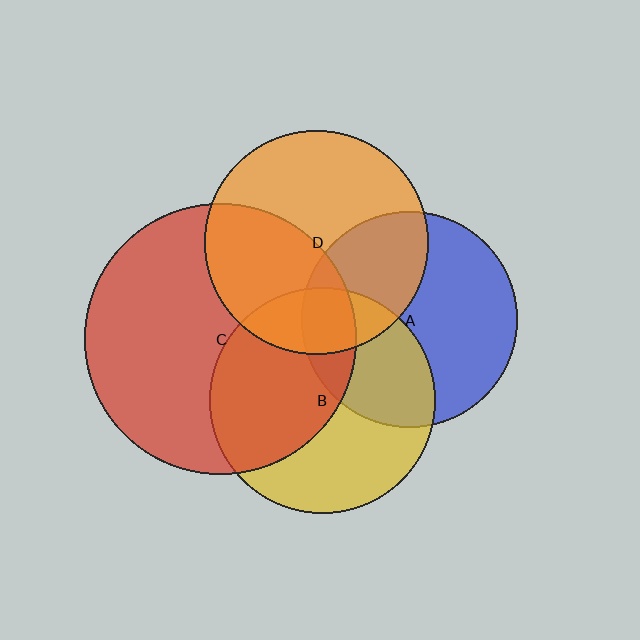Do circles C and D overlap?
Yes.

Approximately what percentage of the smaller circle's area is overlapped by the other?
Approximately 40%.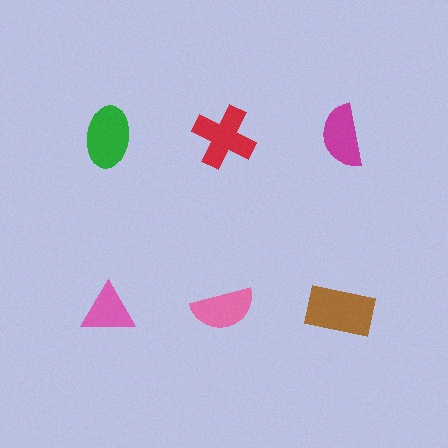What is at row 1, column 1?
A green ellipse.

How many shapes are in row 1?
3 shapes.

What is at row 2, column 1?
A pink triangle.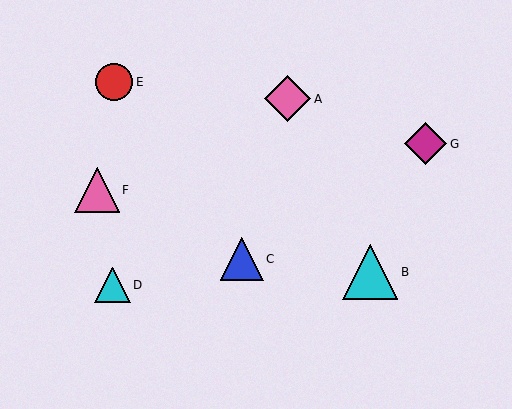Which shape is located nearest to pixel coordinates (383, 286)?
The cyan triangle (labeled B) at (370, 272) is nearest to that location.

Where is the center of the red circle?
The center of the red circle is at (114, 82).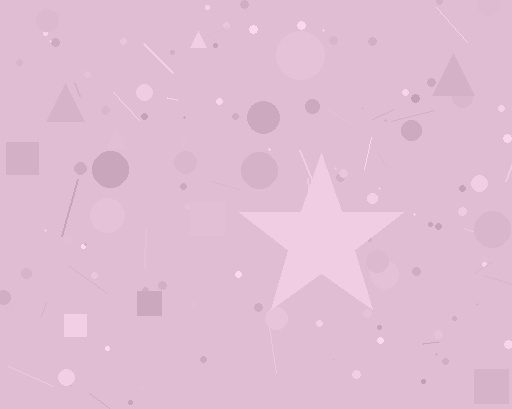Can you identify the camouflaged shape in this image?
The camouflaged shape is a star.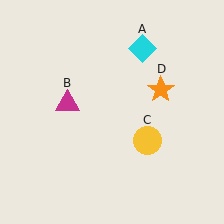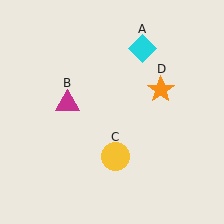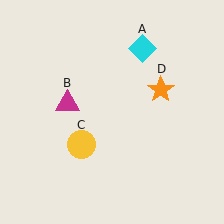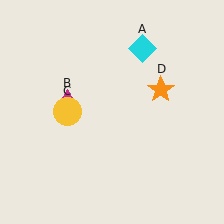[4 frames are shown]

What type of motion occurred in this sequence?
The yellow circle (object C) rotated clockwise around the center of the scene.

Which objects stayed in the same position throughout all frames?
Cyan diamond (object A) and magenta triangle (object B) and orange star (object D) remained stationary.